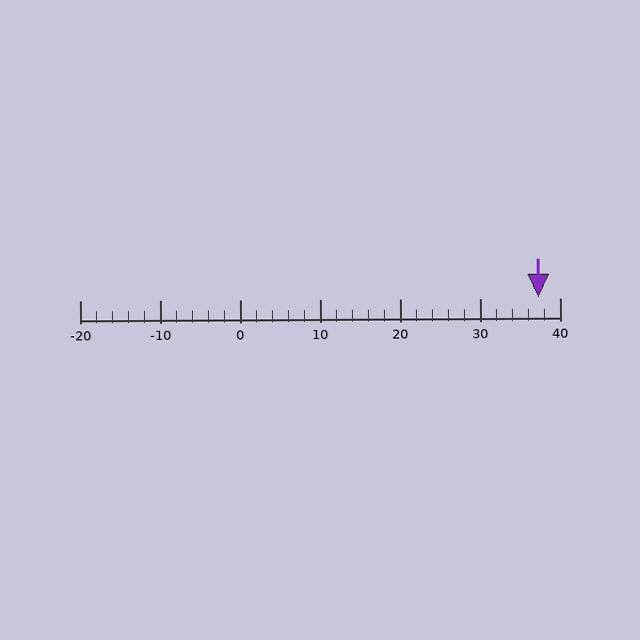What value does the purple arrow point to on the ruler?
The purple arrow points to approximately 37.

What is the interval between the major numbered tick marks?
The major tick marks are spaced 10 units apart.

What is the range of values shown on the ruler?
The ruler shows values from -20 to 40.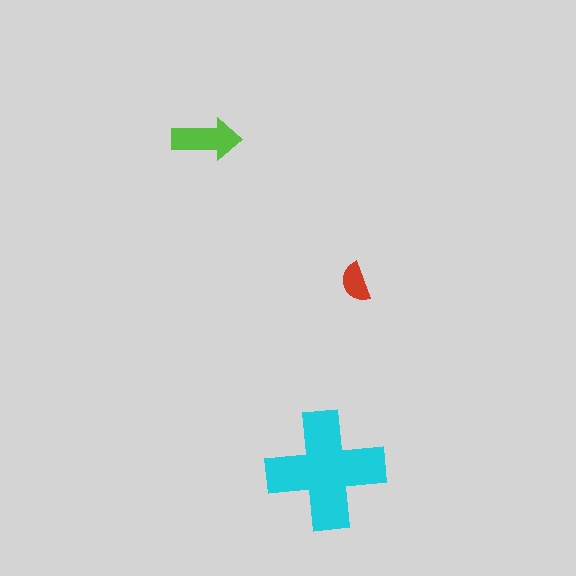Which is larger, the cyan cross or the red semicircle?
The cyan cross.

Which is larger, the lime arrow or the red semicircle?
The lime arrow.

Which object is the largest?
The cyan cross.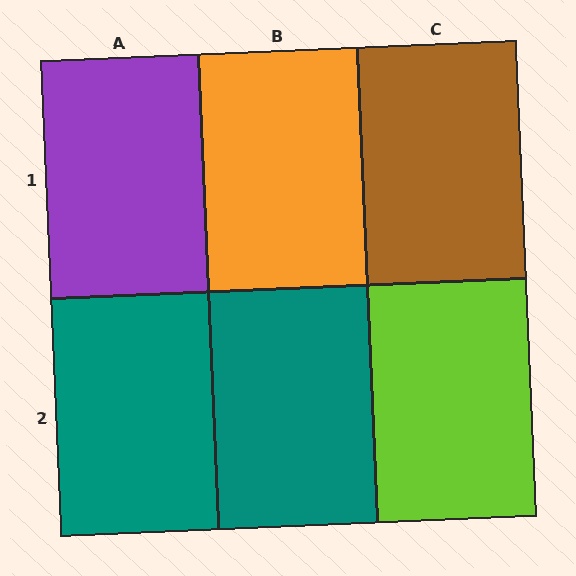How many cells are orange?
1 cell is orange.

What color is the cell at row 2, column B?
Teal.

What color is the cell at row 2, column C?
Lime.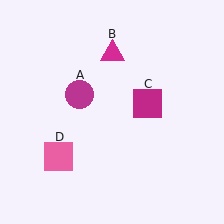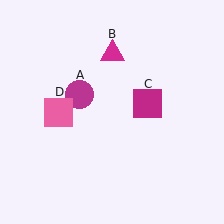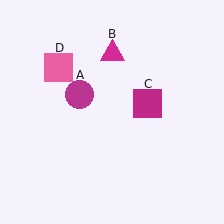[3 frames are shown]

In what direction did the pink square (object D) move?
The pink square (object D) moved up.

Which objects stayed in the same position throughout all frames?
Magenta circle (object A) and magenta triangle (object B) and magenta square (object C) remained stationary.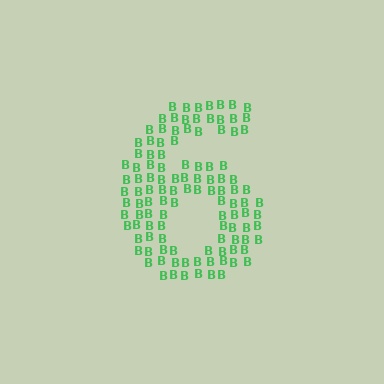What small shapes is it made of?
It is made of small letter B's.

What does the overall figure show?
The overall figure shows the digit 6.